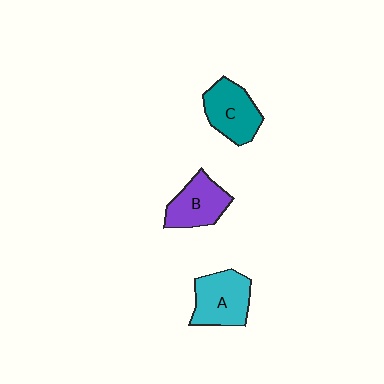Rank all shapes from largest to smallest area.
From largest to smallest: A (cyan), C (teal), B (purple).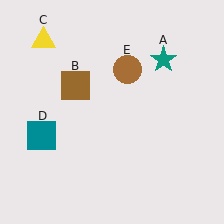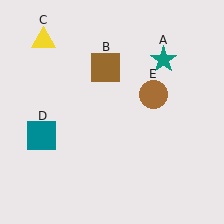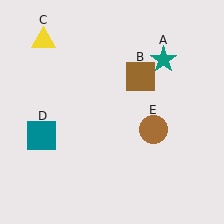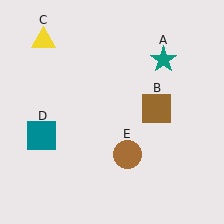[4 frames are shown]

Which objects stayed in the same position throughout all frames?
Teal star (object A) and yellow triangle (object C) and teal square (object D) remained stationary.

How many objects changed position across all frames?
2 objects changed position: brown square (object B), brown circle (object E).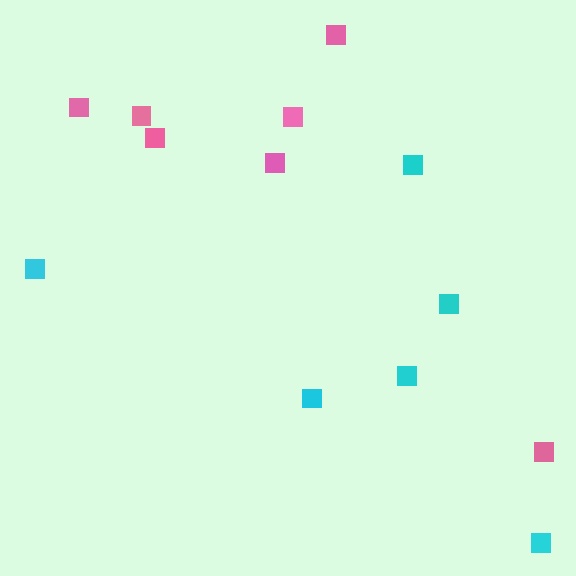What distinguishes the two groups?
There are 2 groups: one group of pink squares (7) and one group of cyan squares (6).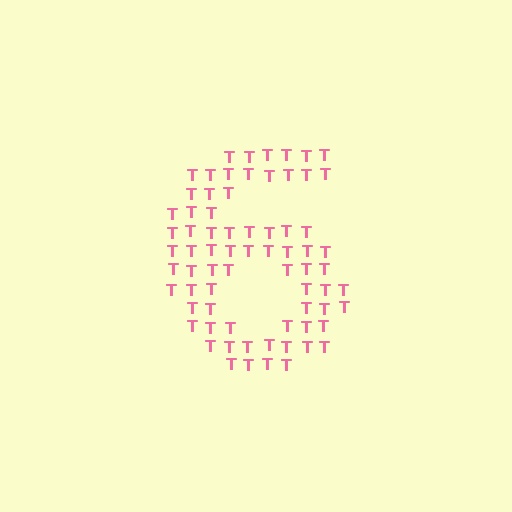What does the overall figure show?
The overall figure shows the digit 6.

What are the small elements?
The small elements are letter T's.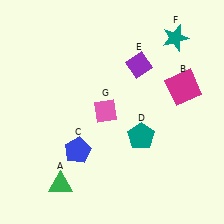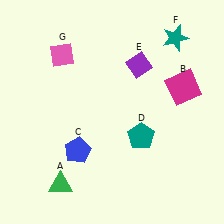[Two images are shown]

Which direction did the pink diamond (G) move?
The pink diamond (G) moved up.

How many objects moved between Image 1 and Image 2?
1 object moved between the two images.